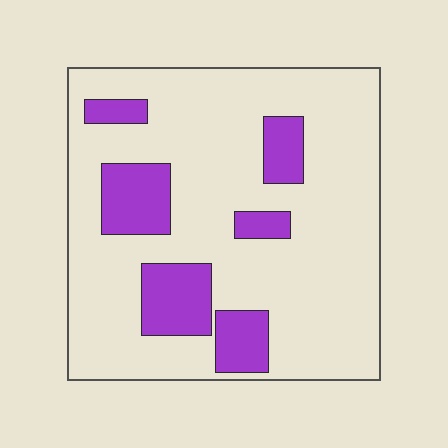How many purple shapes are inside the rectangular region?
6.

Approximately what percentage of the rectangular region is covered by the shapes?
Approximately 20%.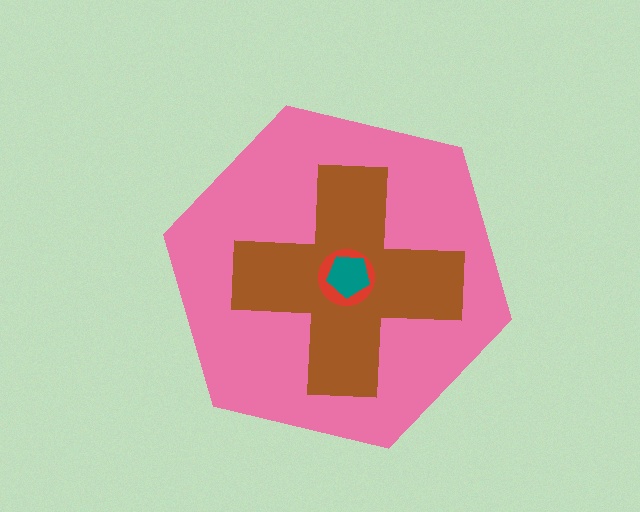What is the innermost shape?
The teal pentagon.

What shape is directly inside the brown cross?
The red circle.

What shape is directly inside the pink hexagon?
The brown cross.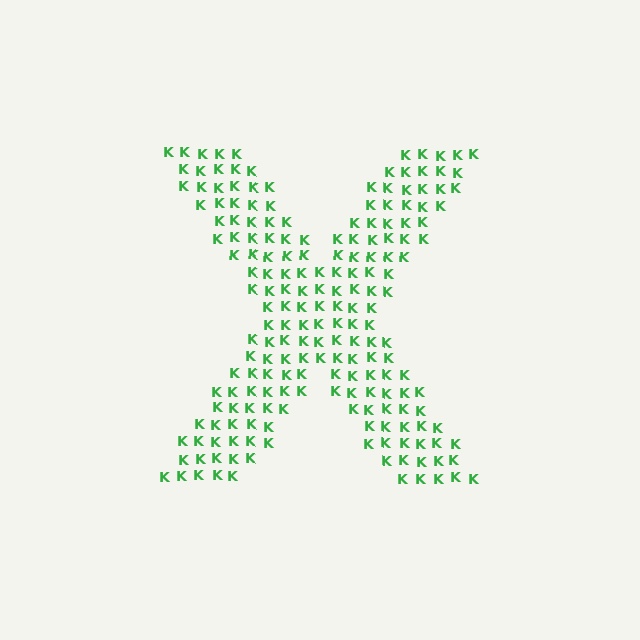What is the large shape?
The large shape is the letter X.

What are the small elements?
The small elements are letter K's.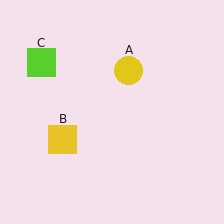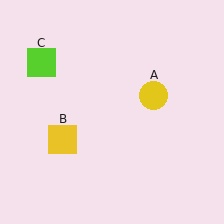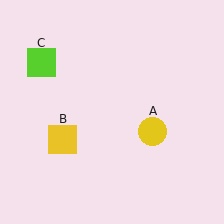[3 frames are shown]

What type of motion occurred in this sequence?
The yellow circle (object A) rotated clockwise around the center of the scene.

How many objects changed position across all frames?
1 object changed position: yellow circle (object A).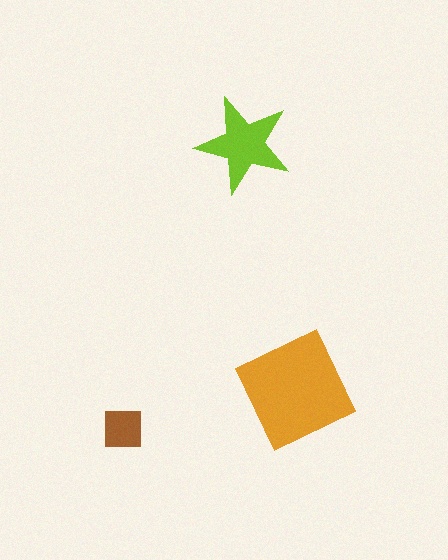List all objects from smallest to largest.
The brown square, the lime star, the orange diamond.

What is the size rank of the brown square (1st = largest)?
3rd.